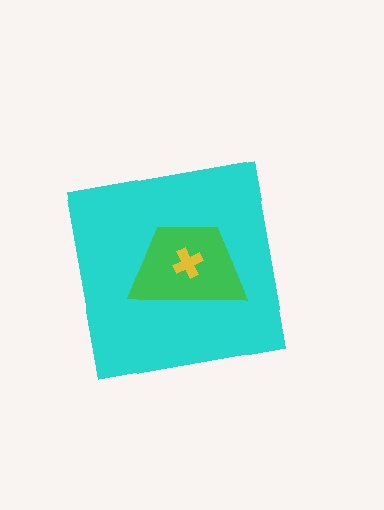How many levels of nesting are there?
3.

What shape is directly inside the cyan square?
The green trapezoid.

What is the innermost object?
The yellow cross.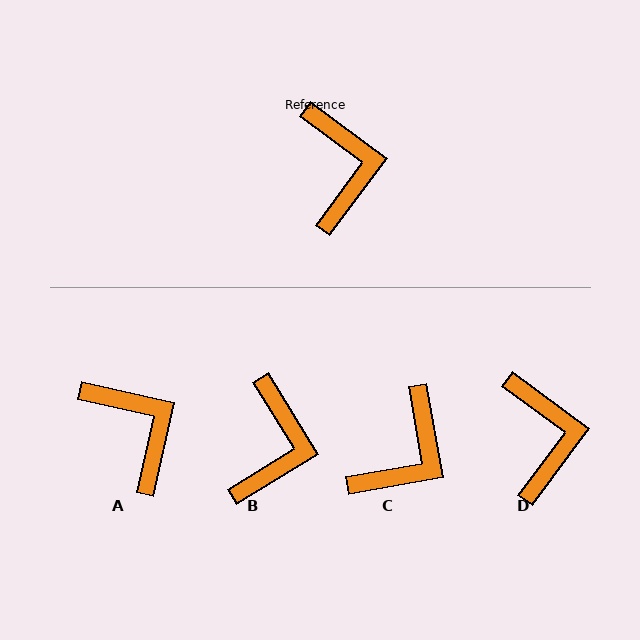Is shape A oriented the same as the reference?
No, it is off by about 24 degrees.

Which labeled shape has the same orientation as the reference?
D.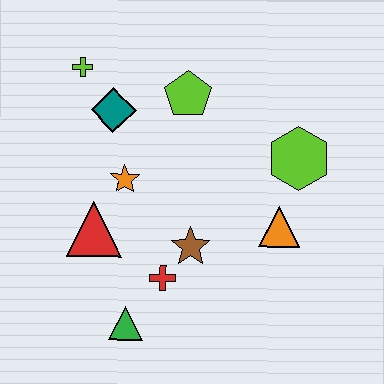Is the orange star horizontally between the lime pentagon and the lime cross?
Yes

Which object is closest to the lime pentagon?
The teal diamond is closest to the lime pentagon.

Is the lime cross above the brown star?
Yes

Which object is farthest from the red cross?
The lime cross is farthest from the red cross.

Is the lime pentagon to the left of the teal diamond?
No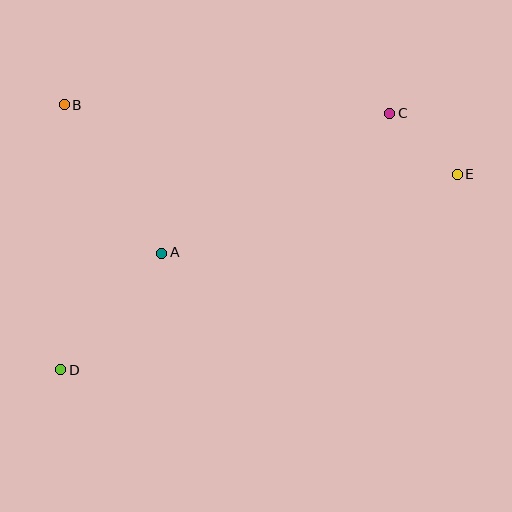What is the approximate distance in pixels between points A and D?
The distance between A and D is approximately 155 pixels.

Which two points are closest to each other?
Points C and E are closest to each other.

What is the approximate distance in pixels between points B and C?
The distance between B and C is approximately 326 pixels.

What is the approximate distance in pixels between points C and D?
The distance between C and D is approximately 418 pixels.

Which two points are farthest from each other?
Points D and E are farthest from each other.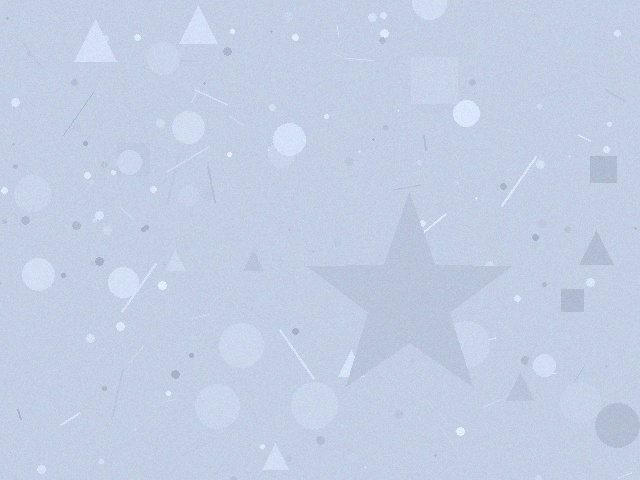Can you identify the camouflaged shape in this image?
The camouflaged shape is a star.